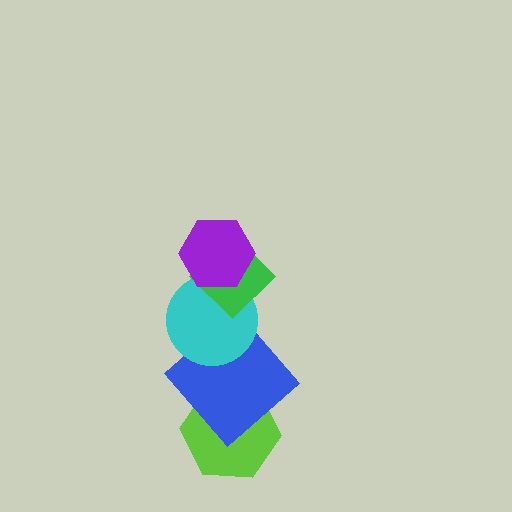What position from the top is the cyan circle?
The cyan circle is 3rd from the top.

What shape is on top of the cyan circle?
The green diamond is on top of the cyan circle.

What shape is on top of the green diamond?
The purple hexagon is on top of the green diamond.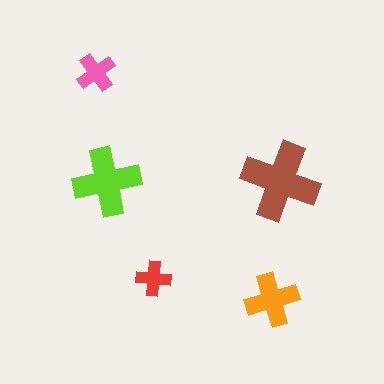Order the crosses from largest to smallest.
the brown one, the lime one, the orange one, the pink one, the red one.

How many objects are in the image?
There are 5 objects in the image.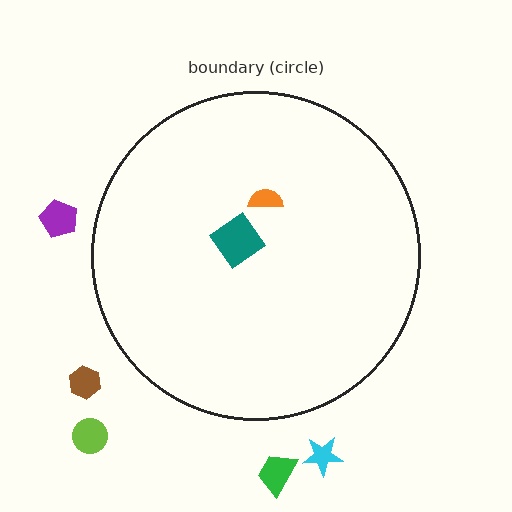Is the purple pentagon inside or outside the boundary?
Outside.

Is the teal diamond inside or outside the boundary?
Inside.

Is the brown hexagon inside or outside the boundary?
Outside.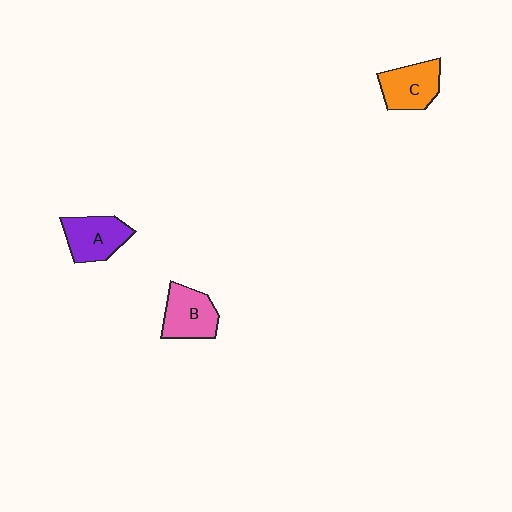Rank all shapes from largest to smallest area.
From largest to smallest: B (pink), A (purple), C (orange).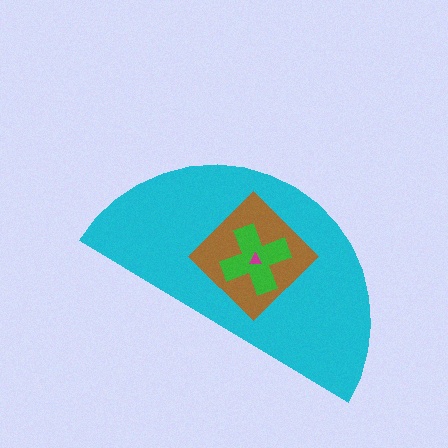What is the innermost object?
The magenta triangle.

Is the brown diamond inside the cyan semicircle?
Yes.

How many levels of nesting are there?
4.